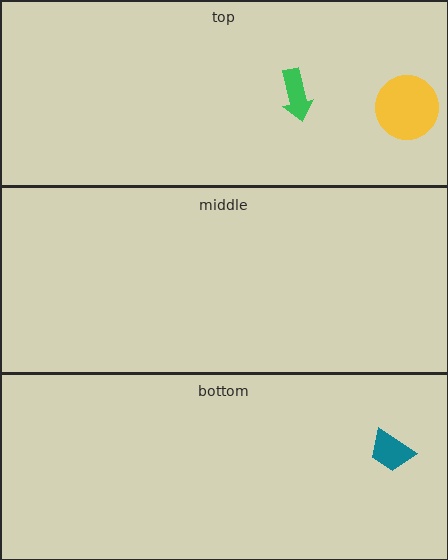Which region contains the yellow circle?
The top region.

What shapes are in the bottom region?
The teal trapezoid.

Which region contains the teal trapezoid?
The bottom region.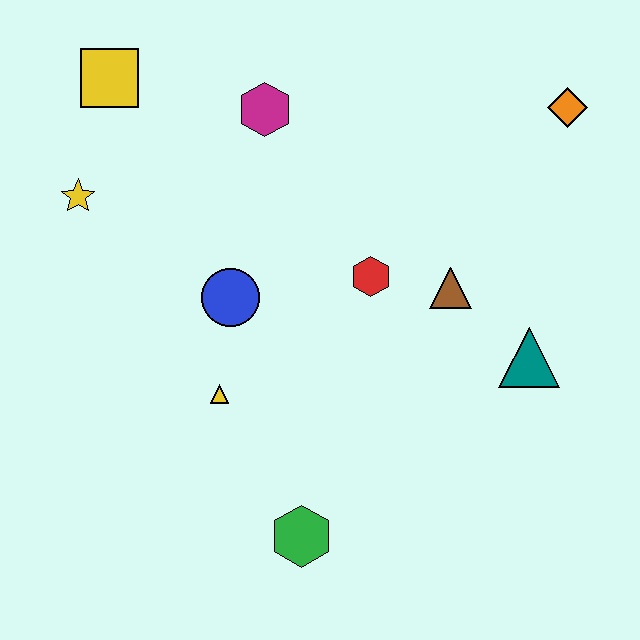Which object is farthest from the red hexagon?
The yellow square is farthest from the red hexagon.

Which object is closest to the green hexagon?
The yellow triangle is closest to the green hexagon.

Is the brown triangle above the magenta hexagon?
No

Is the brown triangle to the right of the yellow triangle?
Yes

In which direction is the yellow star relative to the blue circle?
The yellow star is to the left of the blue circle.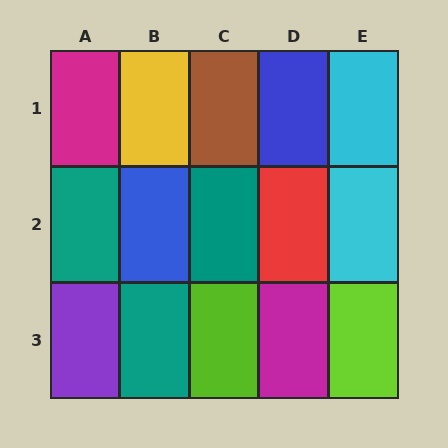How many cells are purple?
1 cell is purple.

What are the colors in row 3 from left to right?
Purple, teal, lime, magenta, lime.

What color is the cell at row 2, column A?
Teal.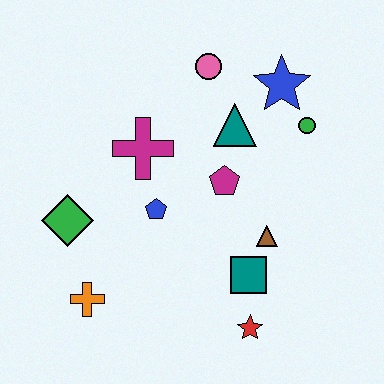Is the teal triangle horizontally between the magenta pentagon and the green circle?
Yes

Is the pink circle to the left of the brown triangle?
Yes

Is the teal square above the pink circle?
No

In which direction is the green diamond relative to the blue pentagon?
The green diamond is to the left of the blue pentagon.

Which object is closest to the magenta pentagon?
The teal triangle is closest to the magenta pentagon.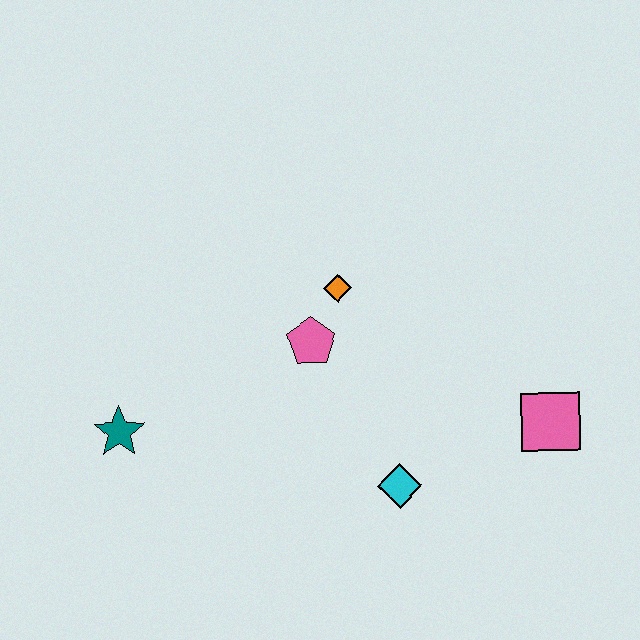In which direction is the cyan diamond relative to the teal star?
The cyan diamond is to the right of the teal star.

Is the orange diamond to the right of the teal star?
Yes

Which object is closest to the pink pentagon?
The orange diamond is closest to the pink pentagon.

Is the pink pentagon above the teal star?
Yes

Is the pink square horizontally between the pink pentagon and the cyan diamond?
No